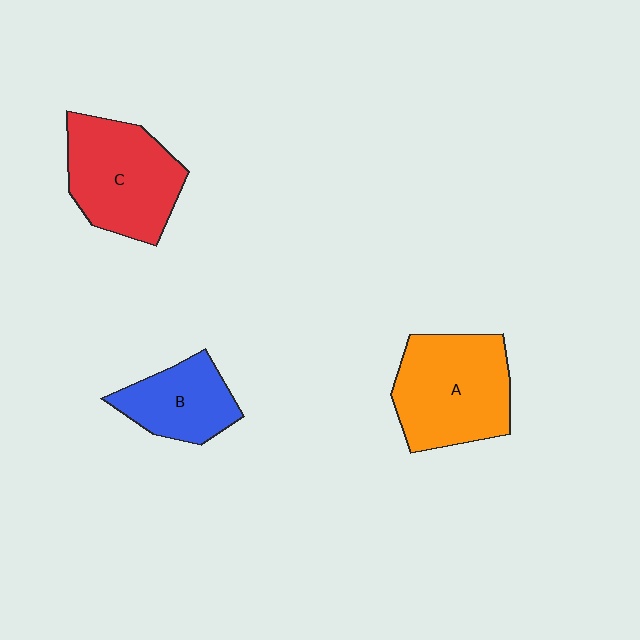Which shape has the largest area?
Shape A (orange).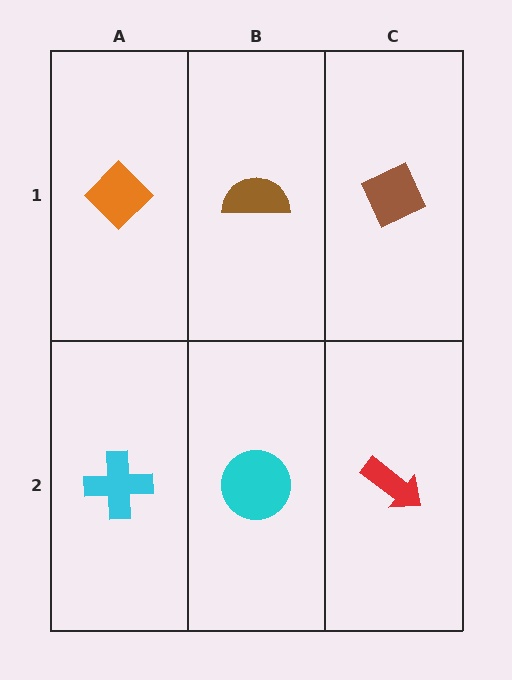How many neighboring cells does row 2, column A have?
2.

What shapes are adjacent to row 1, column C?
A red arrow (row 2, column C), a brown semicircle (row 1, column B).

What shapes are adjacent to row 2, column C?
A brown diamond (row 1, column C), a cyan circle (row 2, column B).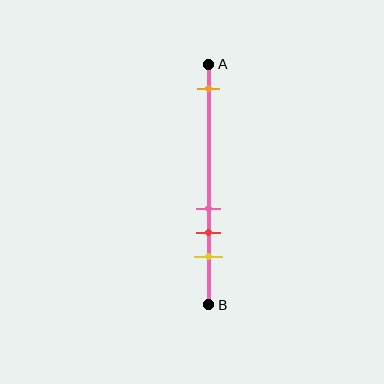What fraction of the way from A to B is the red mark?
The red mark is approximately 70% (0.7) of the way from A to B.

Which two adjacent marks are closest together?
The pink and red marks are the closest adjacent pair.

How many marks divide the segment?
There are 4 marks dividing the segment.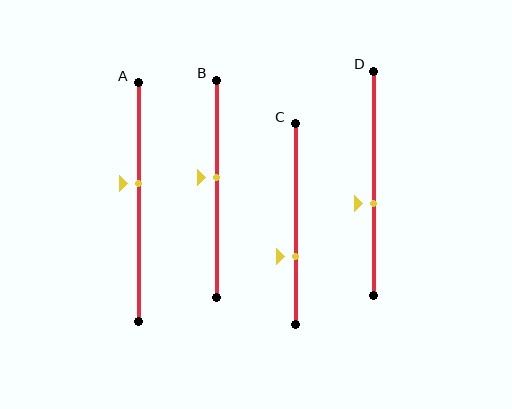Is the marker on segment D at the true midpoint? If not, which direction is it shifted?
No, the marker on segment D is shifted downward by about 9% of the segment length.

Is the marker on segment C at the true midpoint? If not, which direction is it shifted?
No, the marker on segment C is shifted downward by about 16% of the segment length.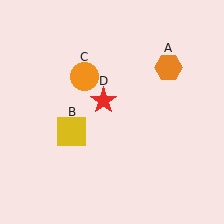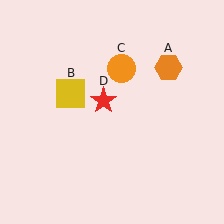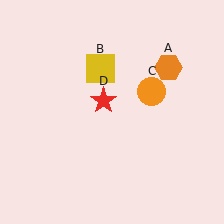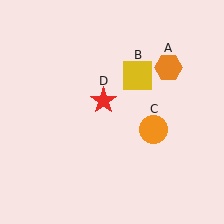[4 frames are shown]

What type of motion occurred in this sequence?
The yellow square (object B), orange circle (object C) rotated clockwise around the center of the scene.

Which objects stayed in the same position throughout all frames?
Orange hexagon (object A) and red star (object D) remained stationary.